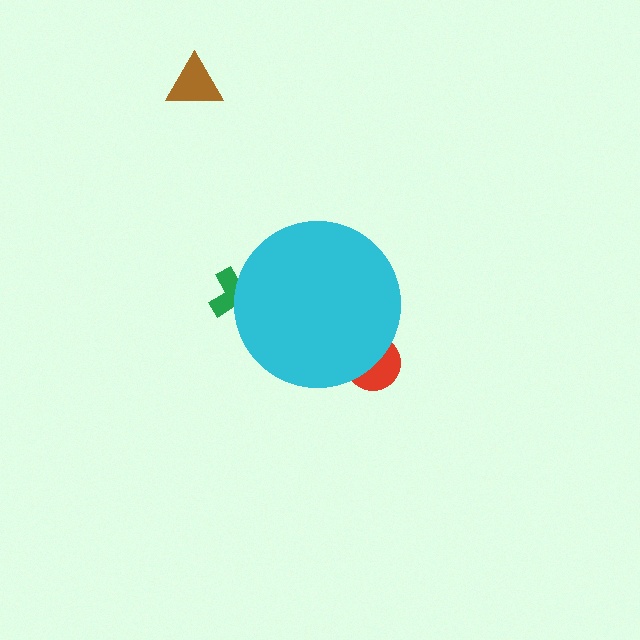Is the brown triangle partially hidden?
No, the brown triangle is fully visible.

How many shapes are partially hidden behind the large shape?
2 shapes are partially hidden.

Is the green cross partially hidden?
Yes, the green cross is partially hidden behind the cyan circle.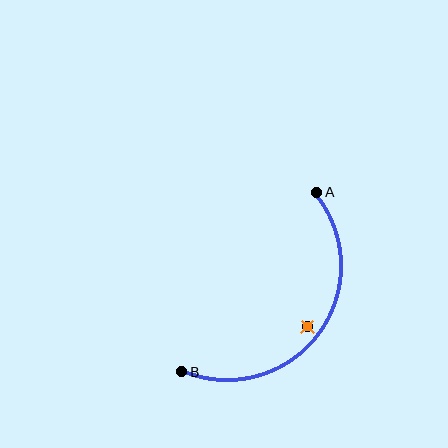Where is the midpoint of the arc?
The arc midpoint is the point on the curve farthest from the straight line joining A and B. It sits below and to the right of that line.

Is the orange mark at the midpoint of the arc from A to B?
No — the orange mark does not lie on the arc at all. It sits slightly inside the curve.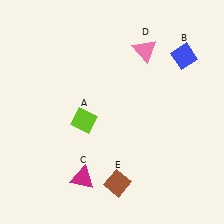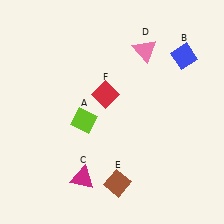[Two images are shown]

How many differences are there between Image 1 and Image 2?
There is 1 difference between the two images.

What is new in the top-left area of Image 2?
A red diamond (F) was added in the top-left area of Image 2.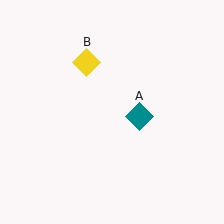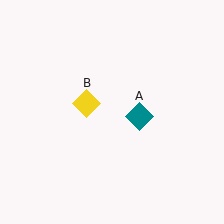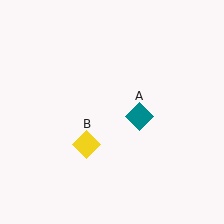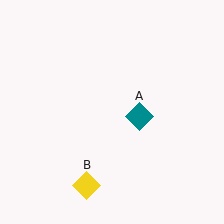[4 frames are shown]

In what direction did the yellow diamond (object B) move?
The yellow diamond (object B) moved down.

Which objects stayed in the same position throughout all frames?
Teal diamond (object A) remained stationary.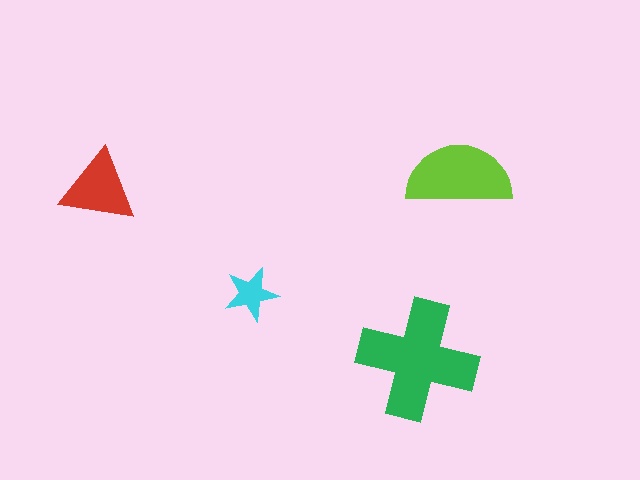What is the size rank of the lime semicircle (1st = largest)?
2nd.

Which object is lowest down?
The green cross is bottommost.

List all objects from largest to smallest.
The green cross, the lime semicircle, the red triangle, the cyan star.